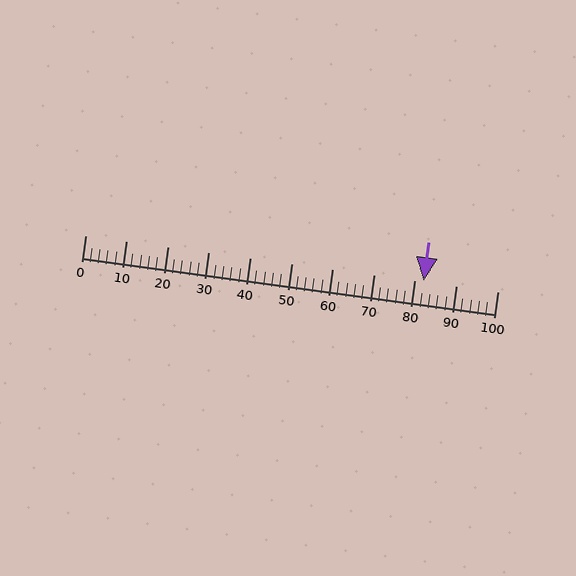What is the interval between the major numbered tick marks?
The major tick marks are spaced 10 units apart.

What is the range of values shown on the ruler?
The ruler shows values from 0 to 100.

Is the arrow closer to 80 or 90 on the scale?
The arrow is closer to 80.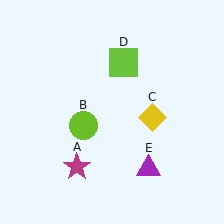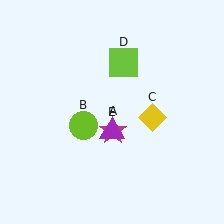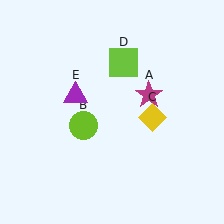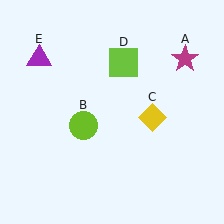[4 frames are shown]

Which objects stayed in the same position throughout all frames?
Lime circle (object B) and yellow diamond (object C) and lime square (object D) remained stationary.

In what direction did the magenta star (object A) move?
The magenta star (object A) moved up and to the right.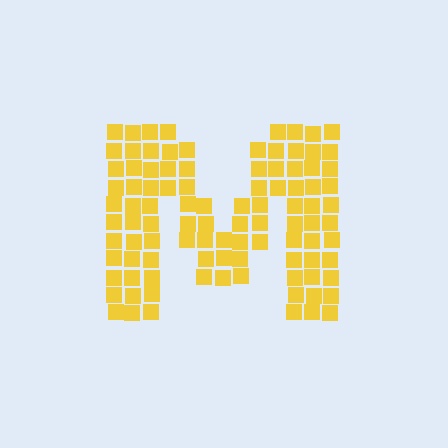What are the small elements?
The small elements are squares.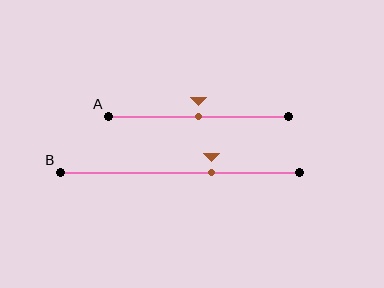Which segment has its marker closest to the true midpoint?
Segment A has its marker closest to the true midpoint.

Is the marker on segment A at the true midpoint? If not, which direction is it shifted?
Yes, the marker on segment A is at the true midpoint.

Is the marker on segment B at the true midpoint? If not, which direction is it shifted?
No, the marker on segment B is shifted to the right by about 13% of the segment length.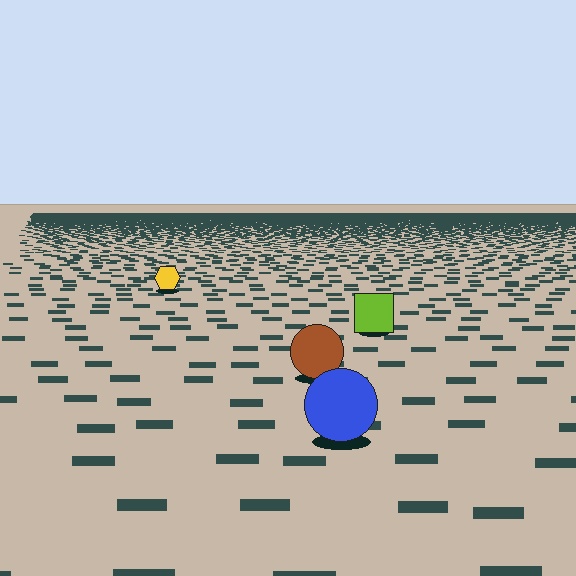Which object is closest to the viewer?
The blue circle is closest. The texture marks near it are larger and more spread out.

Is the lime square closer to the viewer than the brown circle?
No. The brown circle is closer — you can tell from the texture gradient: the ground texture is coarser near it.